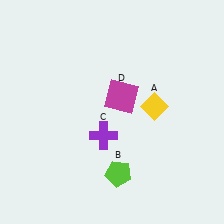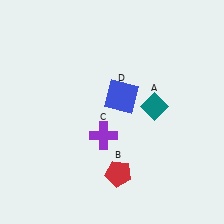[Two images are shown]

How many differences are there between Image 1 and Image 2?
There are 3 differences between the two images.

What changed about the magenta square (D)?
In Image 1, D is magenta. In Image 2, it changed to blue.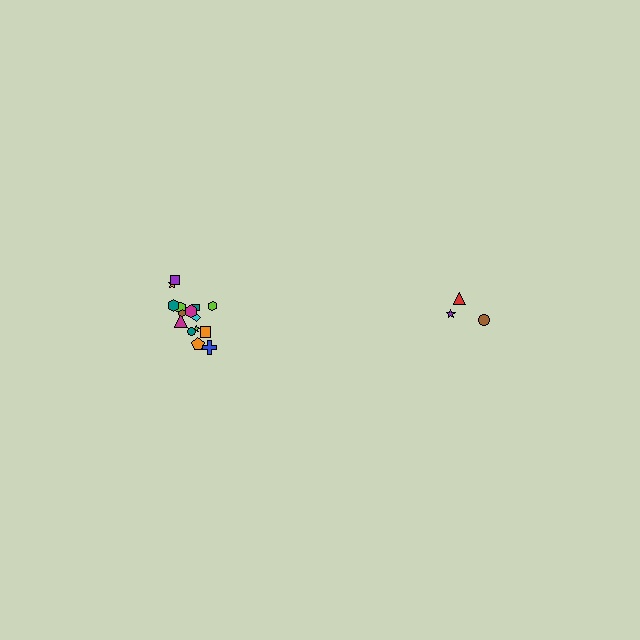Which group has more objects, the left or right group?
The left group.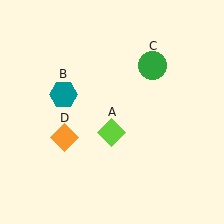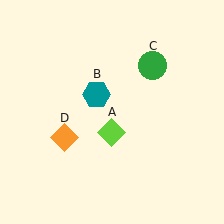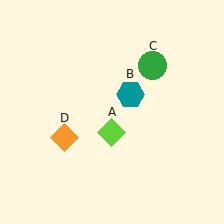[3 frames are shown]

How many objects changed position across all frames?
1 object changed position: teal hexagon (object B).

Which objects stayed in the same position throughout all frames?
Lime diamond (object A) and green circle (object C) and orange diamond (object D) remained stationary.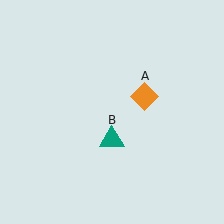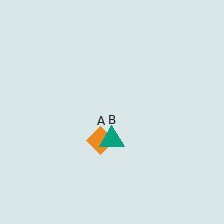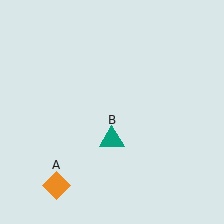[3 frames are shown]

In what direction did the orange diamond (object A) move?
The orange diamond (object A) moved down and to the left.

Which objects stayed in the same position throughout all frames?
Teal triangle (object B) remained stationary.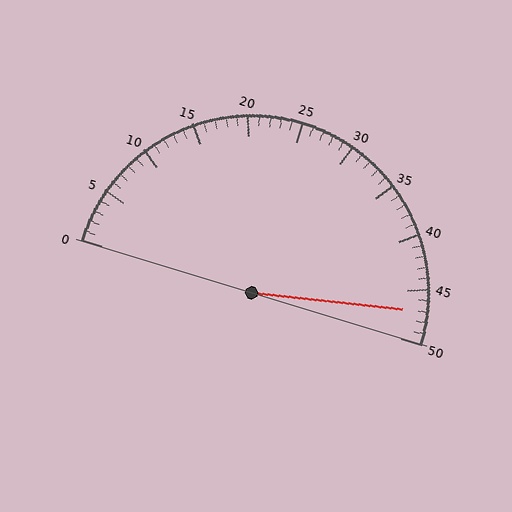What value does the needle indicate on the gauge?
The needle indicates approximately 47.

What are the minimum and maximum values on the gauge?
The gauge ranges from 0 to 50.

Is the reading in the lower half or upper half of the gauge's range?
The reading is in the upper half of the range (0 to 50).